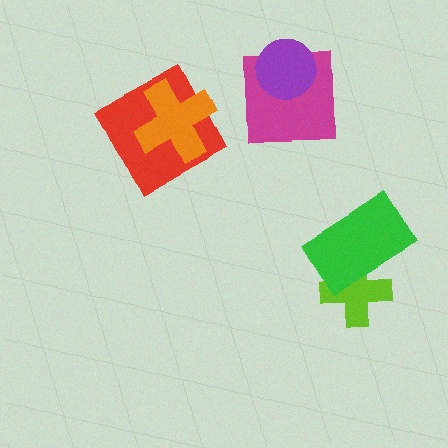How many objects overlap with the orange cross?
1 object overlaps with the orange cross.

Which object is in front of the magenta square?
The purple circle is in front of the magenta square.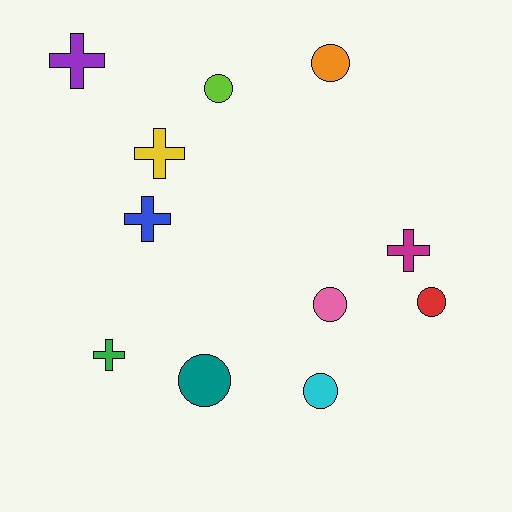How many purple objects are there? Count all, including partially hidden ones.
There is 1 purple object.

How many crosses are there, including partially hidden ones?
There are 5 crosses.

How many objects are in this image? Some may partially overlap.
There are 11 objects.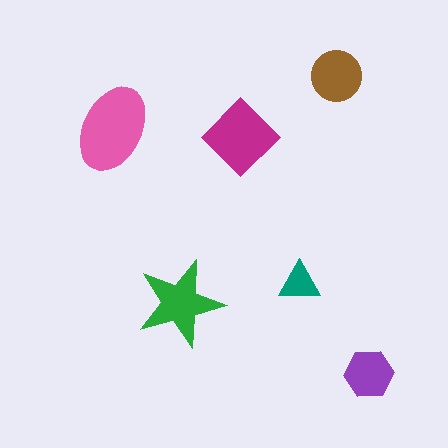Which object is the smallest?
The teal triangle.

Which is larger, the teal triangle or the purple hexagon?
The purple hexagon.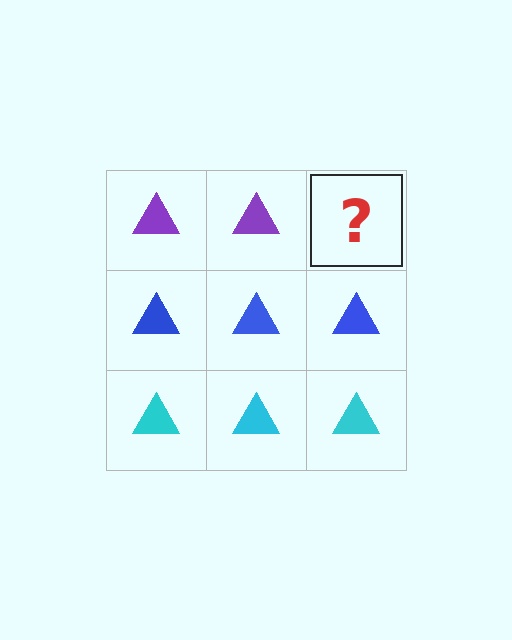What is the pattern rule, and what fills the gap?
The rule is that each row has a consistent color. The gap should be filled with a purple triangle.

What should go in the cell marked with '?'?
The missing cell should contain a purple triangle.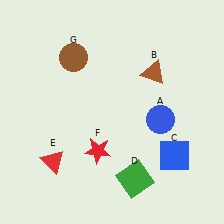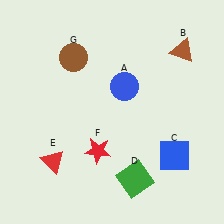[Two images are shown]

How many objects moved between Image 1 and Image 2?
2 objects moved between the two images.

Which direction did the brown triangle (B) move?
The brown triangle (B) moved right.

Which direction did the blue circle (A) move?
The blue circle (A) moved left.